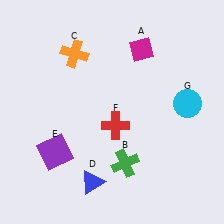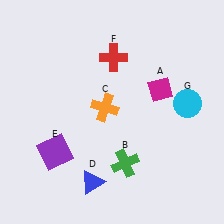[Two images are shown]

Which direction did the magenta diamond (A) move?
The magenta diamond (A) moved down.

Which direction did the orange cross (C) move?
The orange cross (C) moved down.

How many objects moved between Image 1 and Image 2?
3 objects moved between the two images.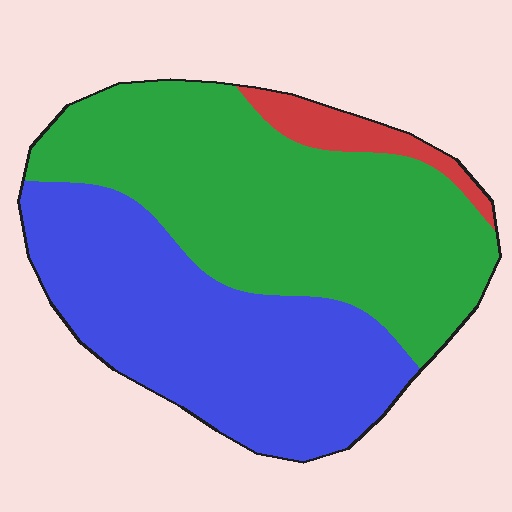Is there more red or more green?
Green.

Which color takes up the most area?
Green, at roughly 50%.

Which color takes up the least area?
Red, at roughly 5%.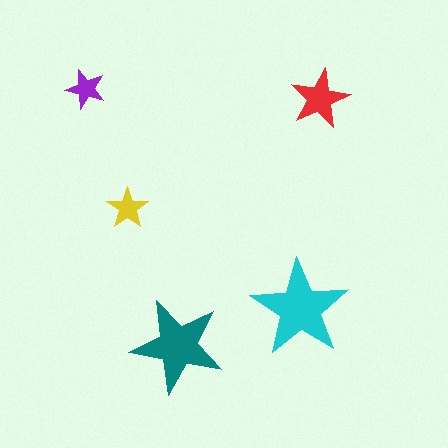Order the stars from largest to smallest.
the cyan one, the teal one, the red one, the yellow one, the purple one.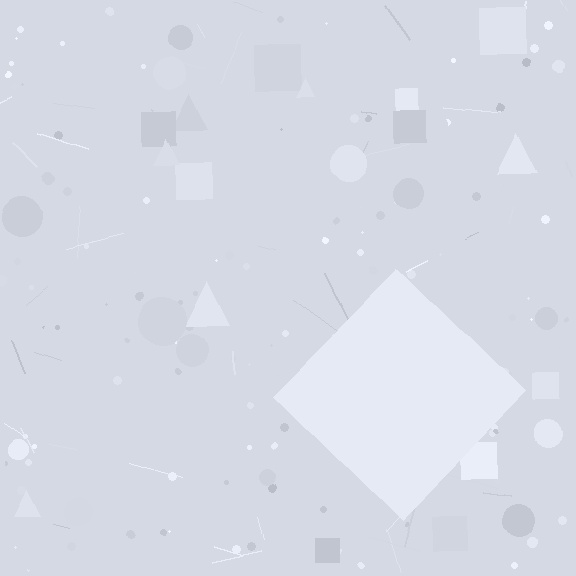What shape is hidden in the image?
A diamond is hidden in the image.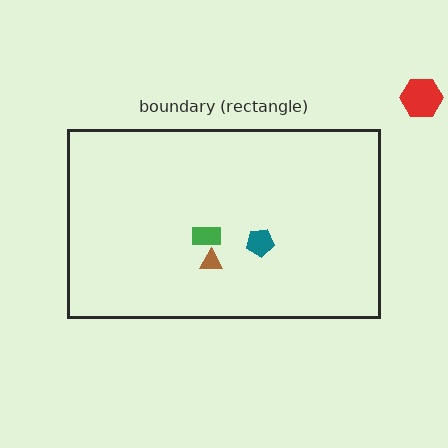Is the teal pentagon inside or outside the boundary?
Inside.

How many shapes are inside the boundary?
3 inside, 1 outside.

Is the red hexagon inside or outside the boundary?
Outside.